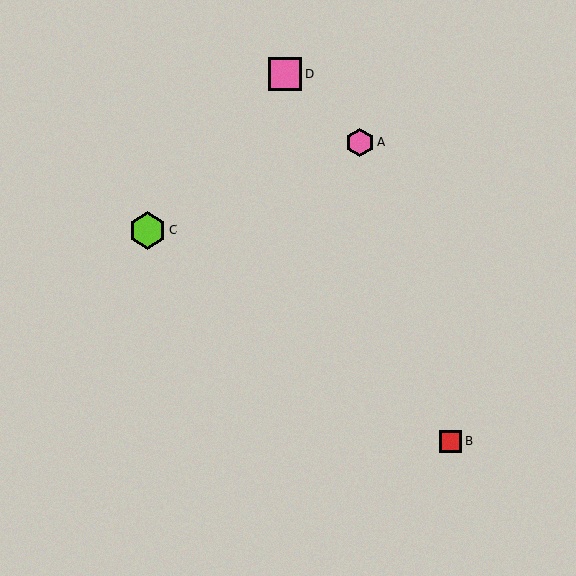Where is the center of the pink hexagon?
The center of the pink hexagon is at (360, 142).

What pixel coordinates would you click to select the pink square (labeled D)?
Click at (285, 74) to select the pink square D.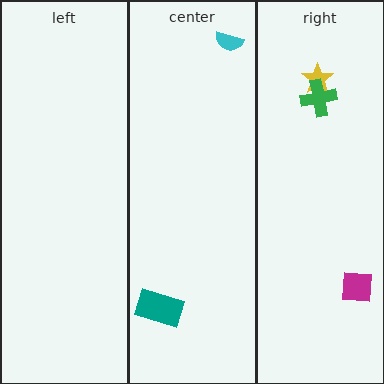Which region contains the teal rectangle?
The center region.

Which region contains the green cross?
The right region.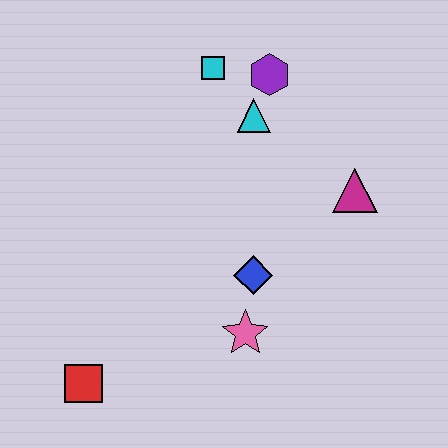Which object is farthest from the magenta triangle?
The red square is farthest from the magenta triangle.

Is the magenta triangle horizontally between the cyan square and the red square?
No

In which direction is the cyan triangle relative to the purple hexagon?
The cyan triangle is below the purple hexagon.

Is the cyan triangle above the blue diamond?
Yes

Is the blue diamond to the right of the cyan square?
Yes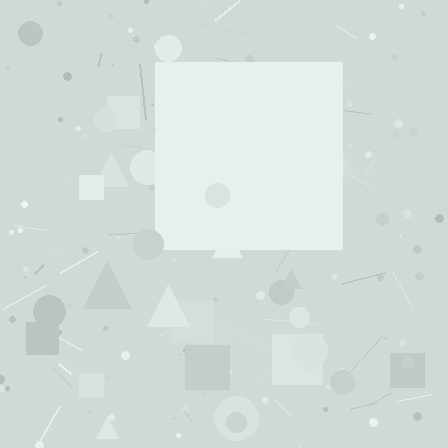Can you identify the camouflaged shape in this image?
The camouflaged shape is a square.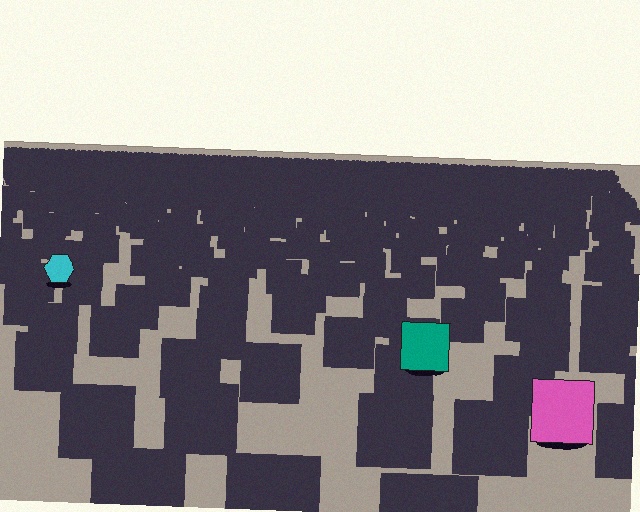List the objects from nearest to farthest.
From nearest to farthest: the pink square, the teal square, the cyan hexagon.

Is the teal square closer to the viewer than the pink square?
No. The pink square is closer — you can tell from the texture gradient: the ground texture is coarser near it.